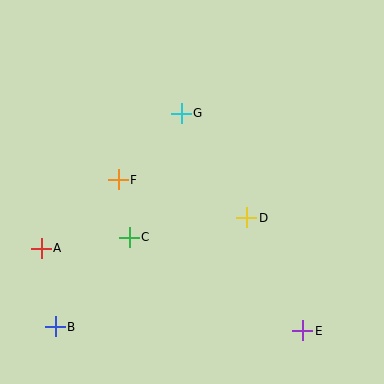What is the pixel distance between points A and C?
The distance between A and C is 89 pixels.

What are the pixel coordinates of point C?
Point C is at (129, 237).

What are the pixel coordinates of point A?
Point A is at (41, 248).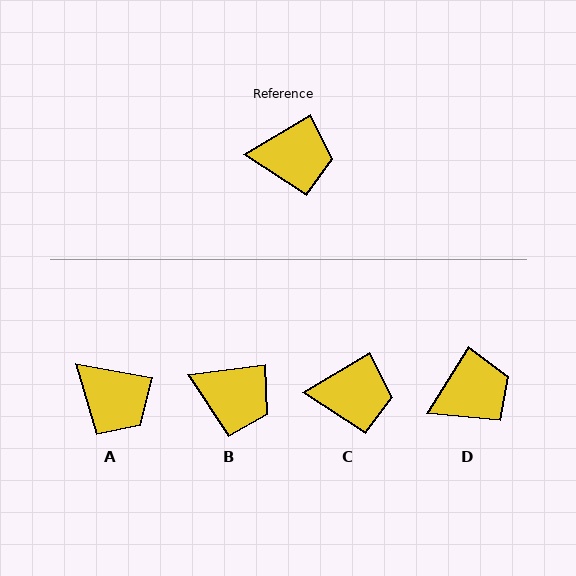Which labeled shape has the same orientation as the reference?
C.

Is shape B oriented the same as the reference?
No, it is off by about 24 degrees.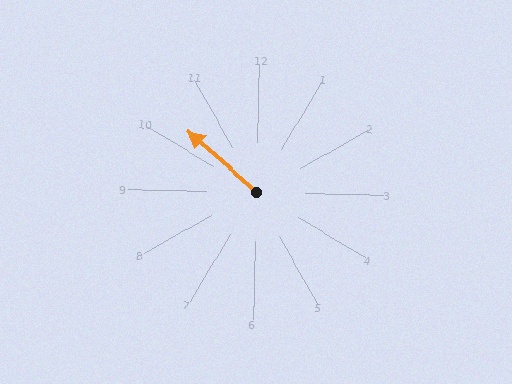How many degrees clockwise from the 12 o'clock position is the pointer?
Approximately 311 degrees.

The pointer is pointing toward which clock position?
Roughly 10 o'clock.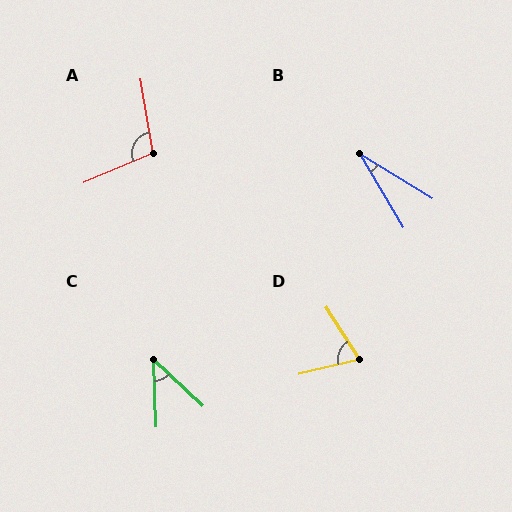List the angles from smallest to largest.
B (28°), C (44°), D (71°), A (104°).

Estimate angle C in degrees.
Approximately 44 degrees.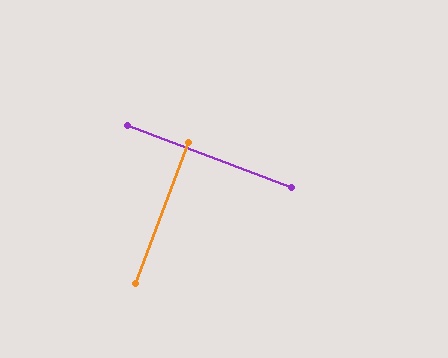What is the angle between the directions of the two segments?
Approximately 90 degrees.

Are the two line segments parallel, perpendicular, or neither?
Perpendicular — they meet at approximately 90°.